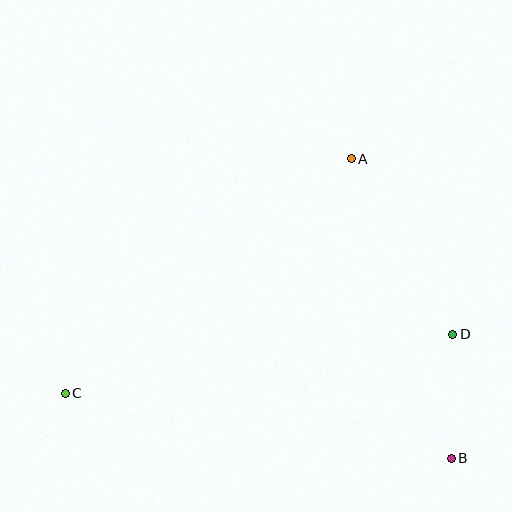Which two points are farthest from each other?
Points C and D are farthest from each other.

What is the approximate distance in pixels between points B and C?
The distance between B and C is approximately 391 pixels.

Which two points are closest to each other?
Points B and D are closest to each other.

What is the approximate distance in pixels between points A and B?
The distance between A and B is approximately 316 pixels.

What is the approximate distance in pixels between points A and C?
The distance between A and C is approximately 370 pixels.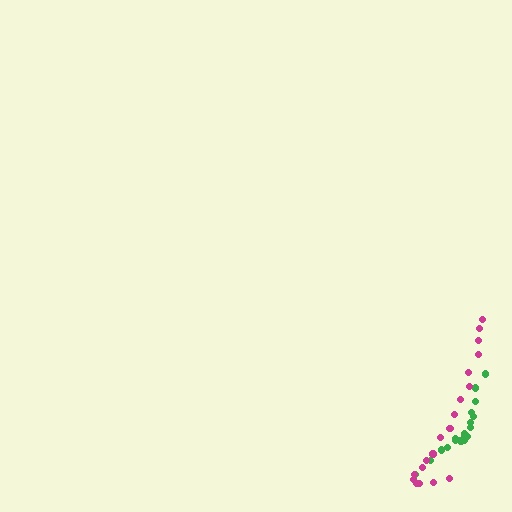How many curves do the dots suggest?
There are 2 distinct paths.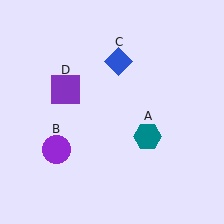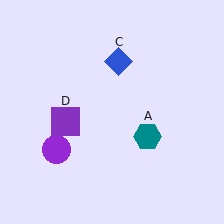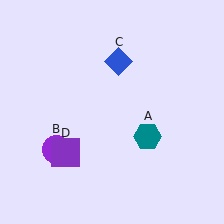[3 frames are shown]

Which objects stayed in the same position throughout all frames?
Teal hexagon (object A) and purple circle (object B) and blue diamond (object C) remained stationary.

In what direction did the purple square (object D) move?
The purple square (object D) moved down.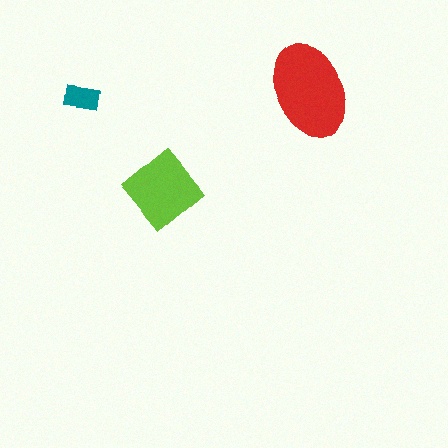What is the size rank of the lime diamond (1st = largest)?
2nd.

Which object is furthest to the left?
The teal rectangle is leftmost.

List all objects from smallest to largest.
The teal rectangle, the lime diamond, the red ellipse.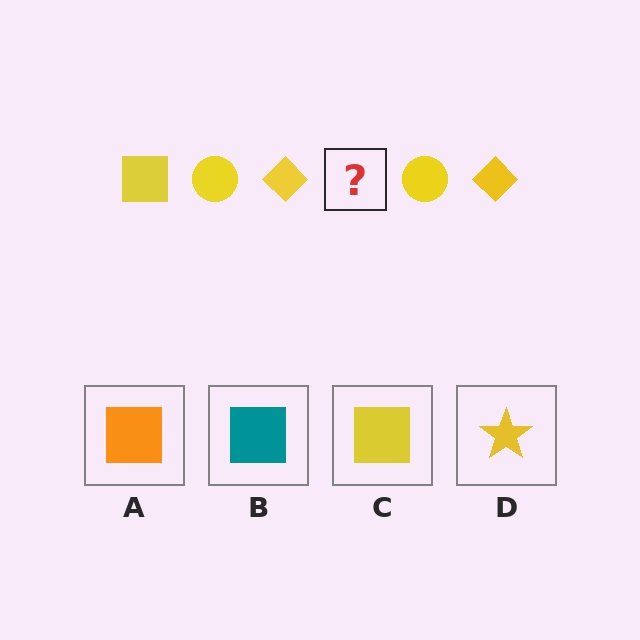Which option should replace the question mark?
Option C.